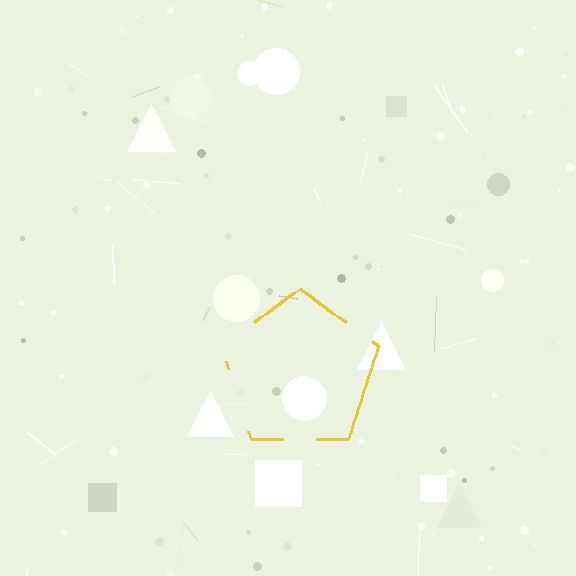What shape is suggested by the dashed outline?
The dashed outline suggests a pentagon.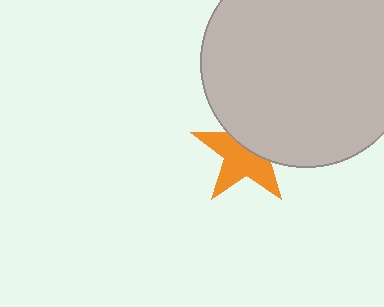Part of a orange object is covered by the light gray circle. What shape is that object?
It is a star.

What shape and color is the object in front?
The object in front is a light gray circle.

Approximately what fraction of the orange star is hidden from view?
Roughly 42% of the orange star is hidden behind the light gray circle.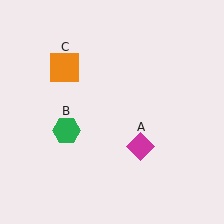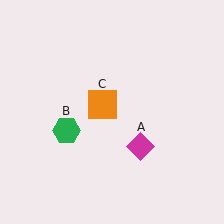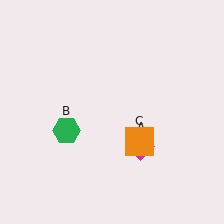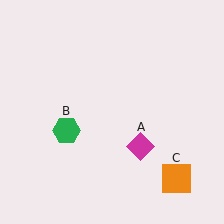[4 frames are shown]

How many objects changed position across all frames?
1 object changed position: orange square (object C).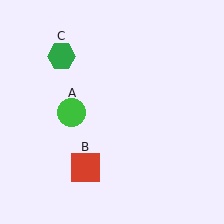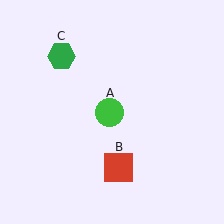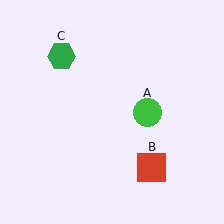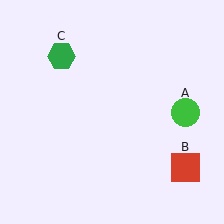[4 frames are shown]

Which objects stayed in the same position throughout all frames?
Green hexagon (object C) remained stationary.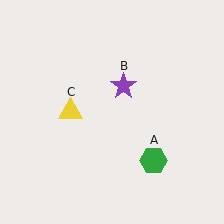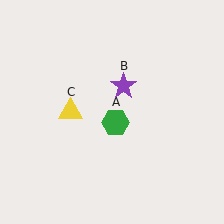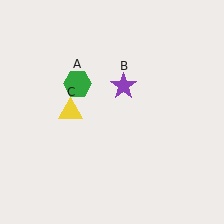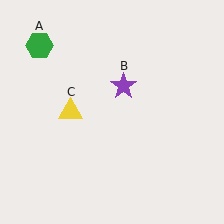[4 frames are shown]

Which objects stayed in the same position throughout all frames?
Purple star (object B) and yellow triangle (object C) remained stationary.